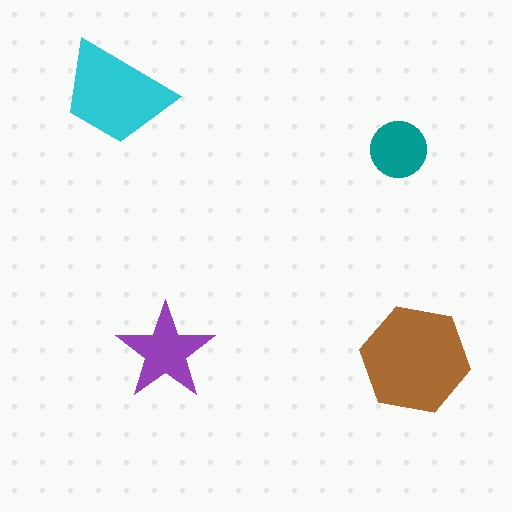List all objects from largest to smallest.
The brown hexagon, the cyan trapezoid, the purple star, the teal circle.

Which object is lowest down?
The brown hexagon is bottommost.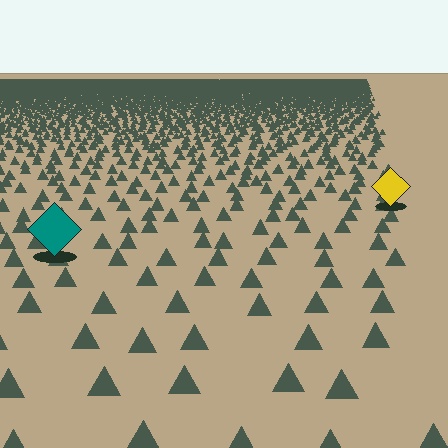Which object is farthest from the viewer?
The yellow diamond is farthest from the viewer. It appears smaller and the ground texture around it is denser.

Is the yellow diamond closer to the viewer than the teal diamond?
No. The teal diamond is closer — you can tell from the texture gradient: the ground texture is coarser near it.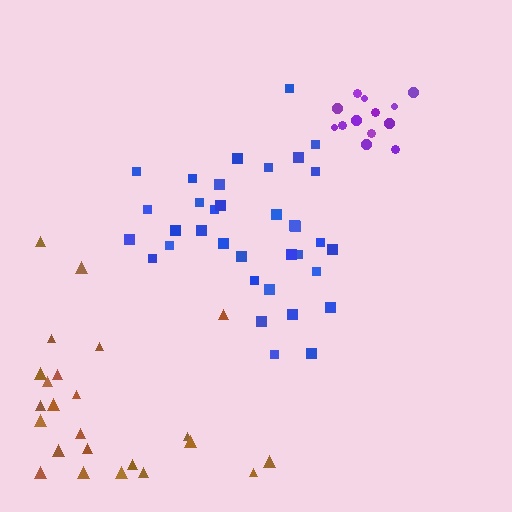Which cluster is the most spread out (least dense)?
Brown.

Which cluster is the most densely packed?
Purple.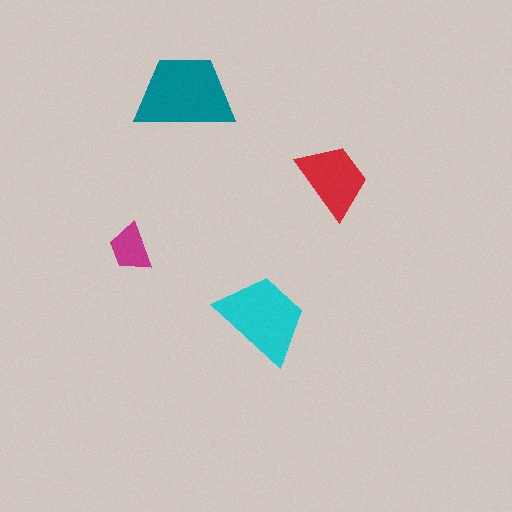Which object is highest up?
The teal trapezoid is topmost.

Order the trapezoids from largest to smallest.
the teal one, the cyan one, the red one, the magenta one.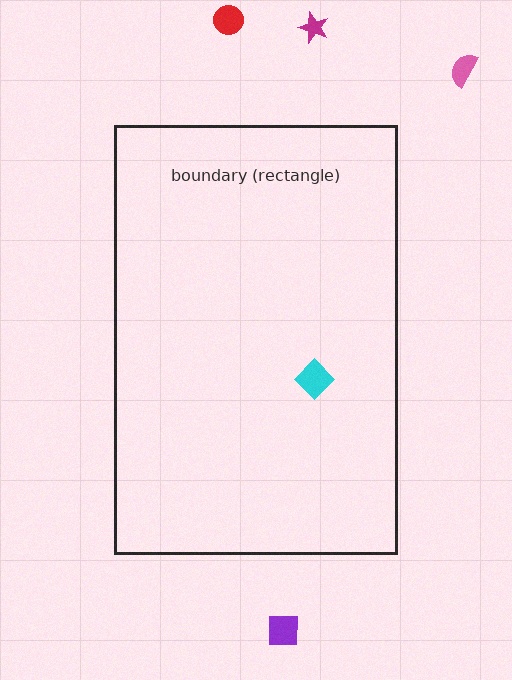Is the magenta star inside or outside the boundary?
Outside.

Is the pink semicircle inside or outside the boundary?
Outside.